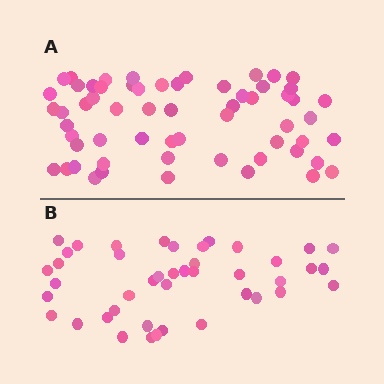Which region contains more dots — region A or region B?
Region A (the top region) has more dots.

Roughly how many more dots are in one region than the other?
Region A has approximately 15 more dots than region B.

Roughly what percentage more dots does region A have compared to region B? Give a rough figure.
About 40% more.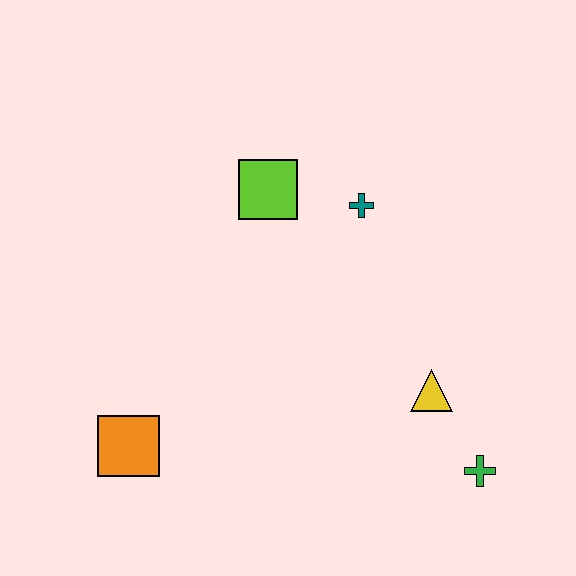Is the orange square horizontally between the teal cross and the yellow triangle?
No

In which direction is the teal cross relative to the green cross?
The teal cross is above the green cross.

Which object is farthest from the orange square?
The green cross is farthest from the orange square.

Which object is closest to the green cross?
The yellow triangle is closest to the green cross.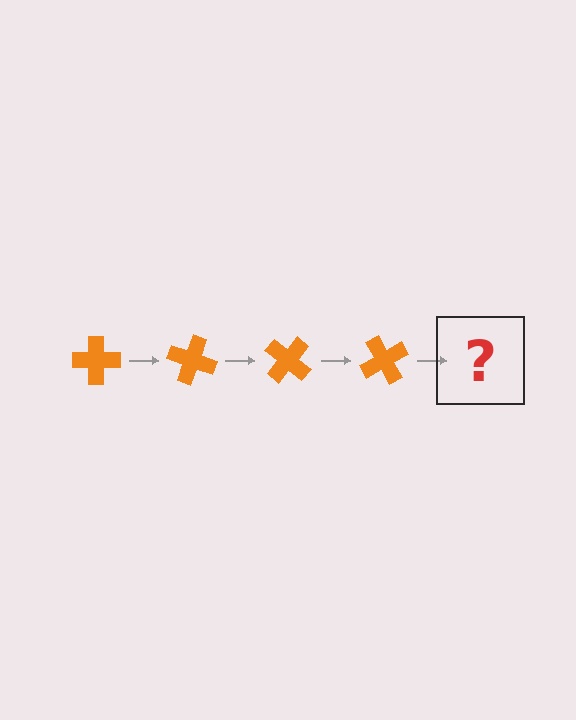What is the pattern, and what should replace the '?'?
The pattern is that the cross rotates 20 degrees each step. The '?' should be an orange cross rotated 80 degrees.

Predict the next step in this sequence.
The next step is an orange cross rotated 80 degrees.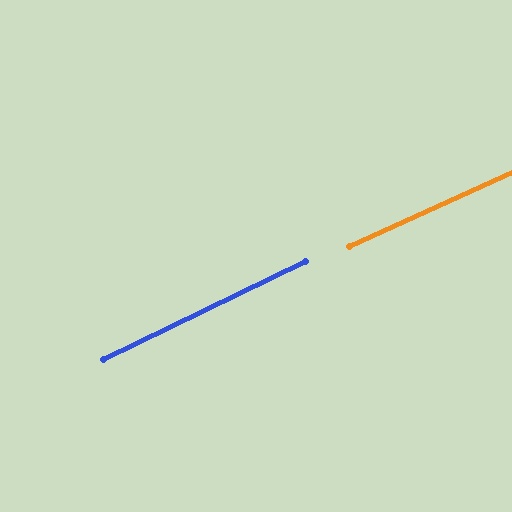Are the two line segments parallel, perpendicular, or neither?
Parallel — their directions differ by only 1.4°.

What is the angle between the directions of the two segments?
Approximately 1 degree.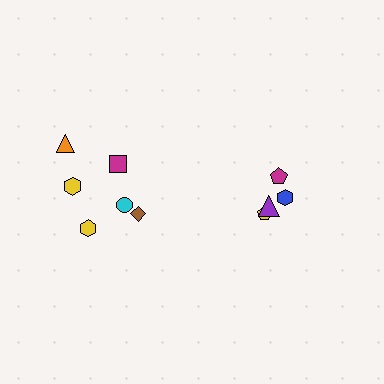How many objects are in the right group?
There are 4 objects.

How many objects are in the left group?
There are 6 objects.